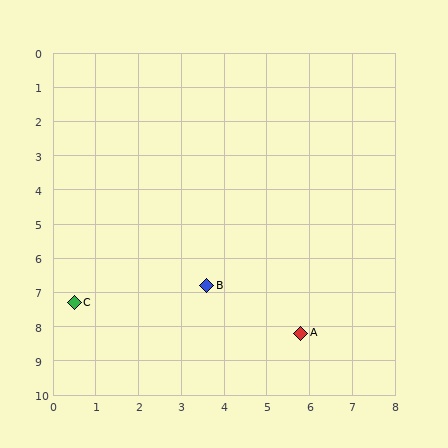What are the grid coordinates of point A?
Point A is at approximately (5.8, 8.2).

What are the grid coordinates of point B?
Point B is at approximately (3.6, 6.8).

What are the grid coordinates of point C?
Point C is at approximately (0.5, 7.3).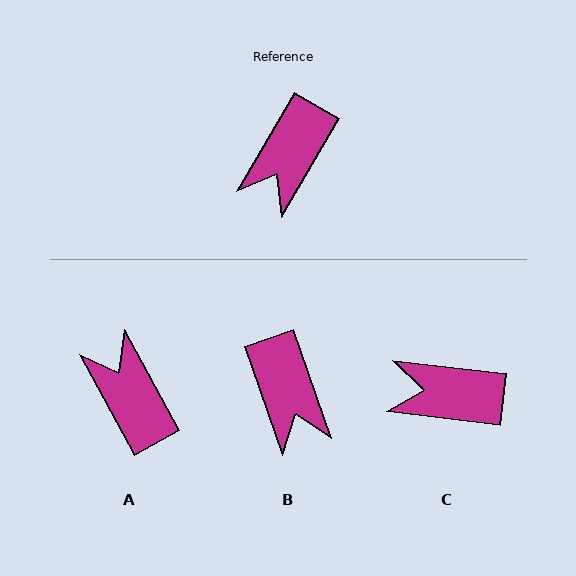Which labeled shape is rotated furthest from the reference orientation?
A, about 121 degrees away.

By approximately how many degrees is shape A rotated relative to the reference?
Approximately 121 degrees clockwise.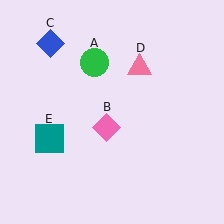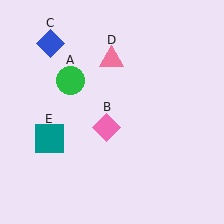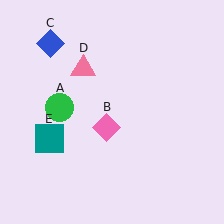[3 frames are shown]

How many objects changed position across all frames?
2 objects changed position: green circle (object A), pink triangle (object D).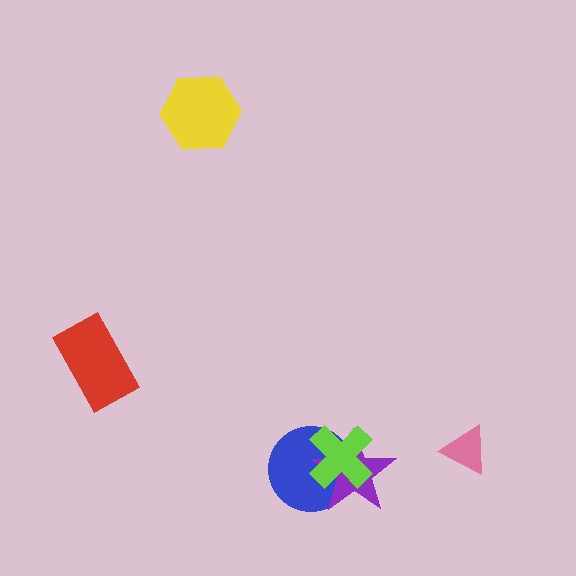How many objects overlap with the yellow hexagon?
0 objects overlap with the yellow hexagon.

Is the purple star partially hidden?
Yes, it is partially covered by another shape.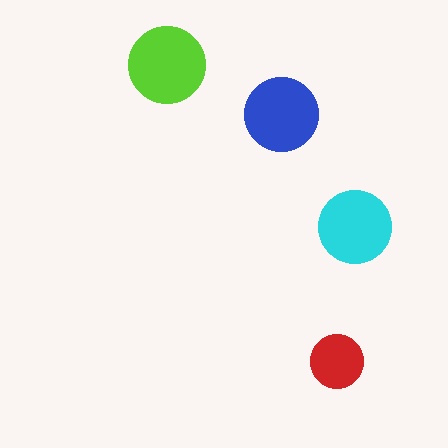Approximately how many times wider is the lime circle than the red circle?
About 1.5 times wider.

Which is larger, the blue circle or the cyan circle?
The blue one.